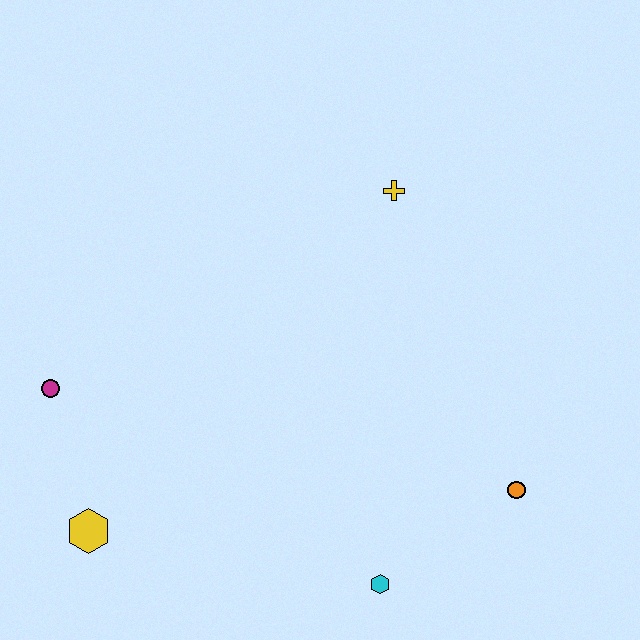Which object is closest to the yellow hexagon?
The magenta circle is closest to the yellow hexagon.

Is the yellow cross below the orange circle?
No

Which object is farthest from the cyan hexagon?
The yellow cross is farthest from the cyan hexagon.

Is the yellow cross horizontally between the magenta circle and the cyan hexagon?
No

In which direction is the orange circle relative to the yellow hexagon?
The orange circle is to the right of the yellow hexagon.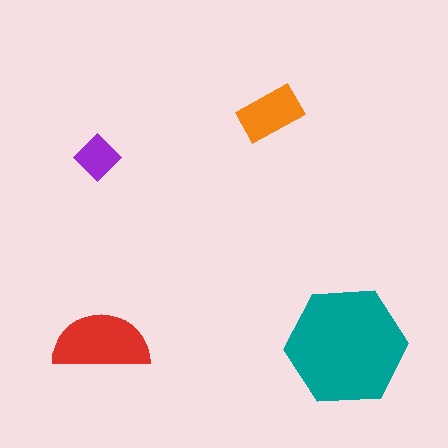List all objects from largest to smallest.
The teal hexagon, the red semicircle, the orange rectangle, the purple diamond.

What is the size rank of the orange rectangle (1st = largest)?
3rd.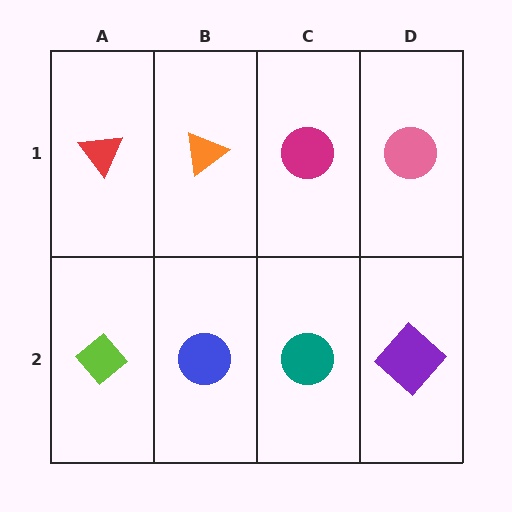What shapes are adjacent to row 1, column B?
A blue circle (row 2, column B), a red triangle (row 1, column A), a magenta circle (row 1, column C).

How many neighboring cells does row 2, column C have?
3.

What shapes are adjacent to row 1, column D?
A purple diamond (row 2, column D), a magenta circle (row 1, column C).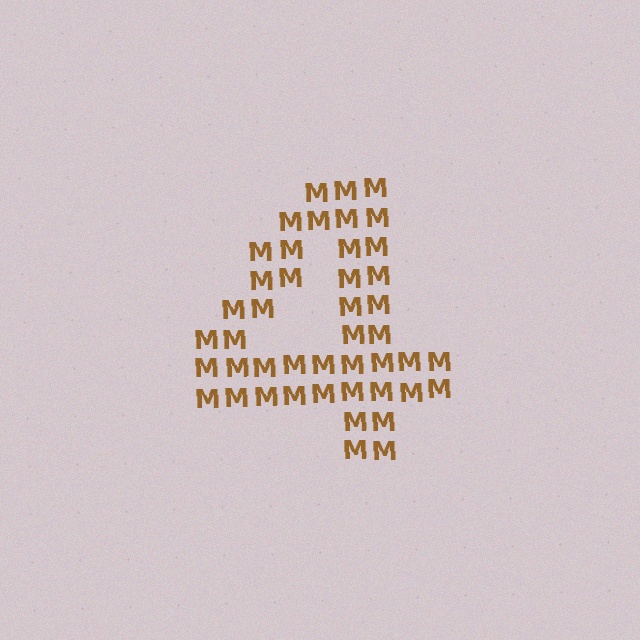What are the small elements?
The small elements are letter M's.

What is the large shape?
The large shape is the digit 4.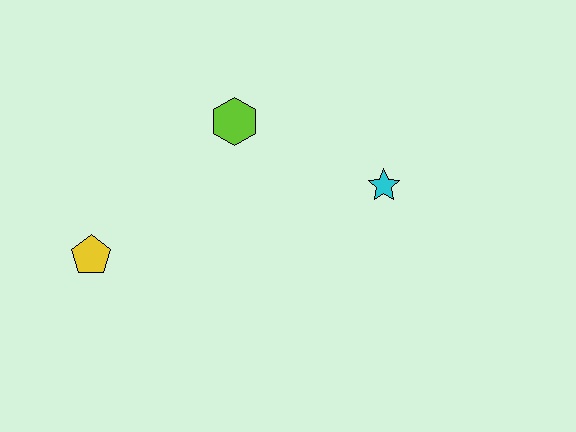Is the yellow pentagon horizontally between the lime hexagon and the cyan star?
No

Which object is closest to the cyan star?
The lime hexagon is closest to the cyan star.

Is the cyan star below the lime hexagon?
Yes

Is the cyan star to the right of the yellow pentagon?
Yes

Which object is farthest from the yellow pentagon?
The cyan star is farthest from the yellow pentagon.